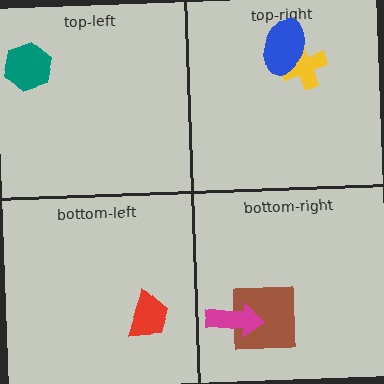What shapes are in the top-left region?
The teal hexagon.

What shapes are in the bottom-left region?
The red trapezoid.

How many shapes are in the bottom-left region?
1.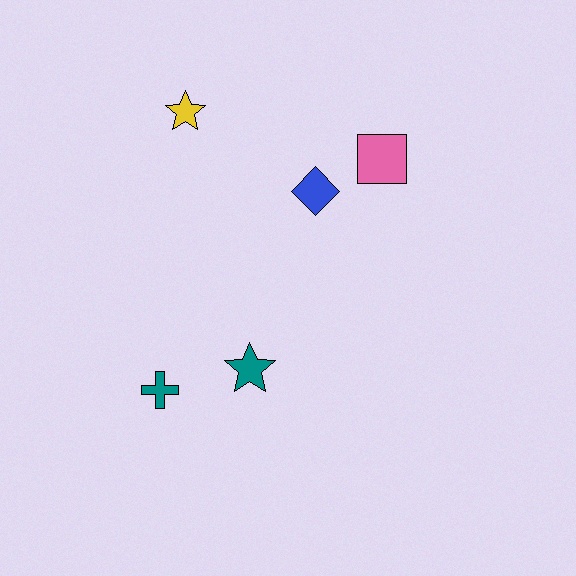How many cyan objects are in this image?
There are no cyan objects.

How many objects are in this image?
There are 5 objects.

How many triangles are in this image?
There are no triangles.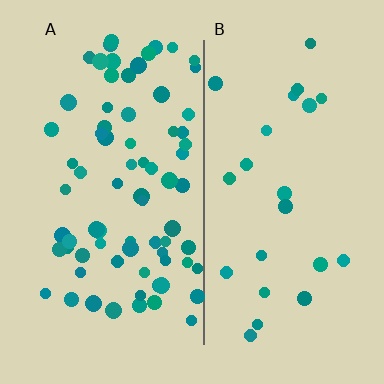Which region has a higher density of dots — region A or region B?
A (the left).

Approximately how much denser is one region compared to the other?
Approximately 3.1× — region A over region B.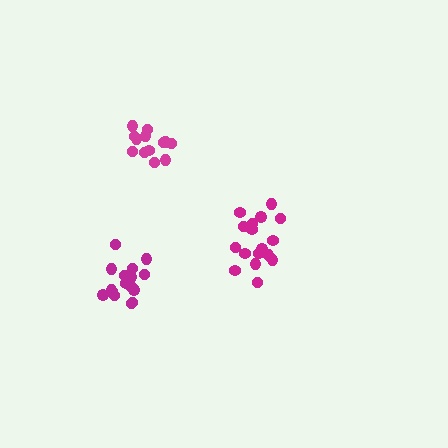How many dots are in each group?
Group 1: 18 dots, Group 2: 13 dots, Group 3: 16 dots (47 total).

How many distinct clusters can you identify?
There are 3 distinct clusters.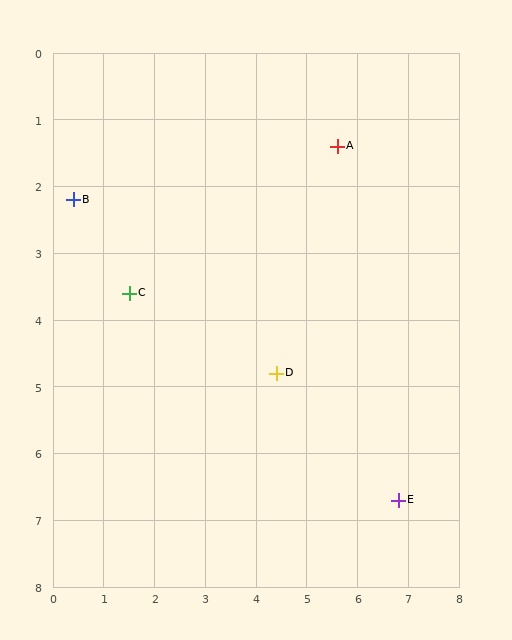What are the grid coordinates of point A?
Point A is at approximately (5.6, 1.4).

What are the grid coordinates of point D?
Point D is at approximately (4.4, 4.8).